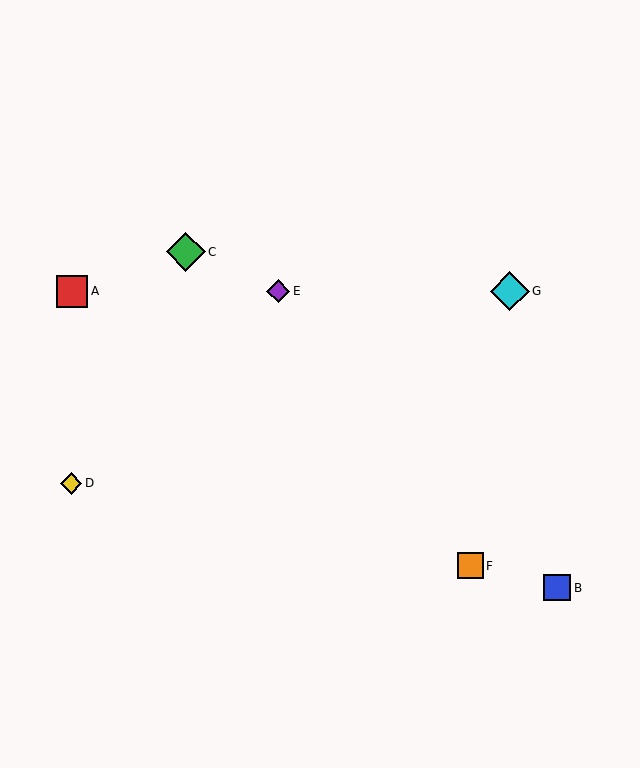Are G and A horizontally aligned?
Yes, both are at y≈291.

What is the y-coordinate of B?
Object B is at y≈588.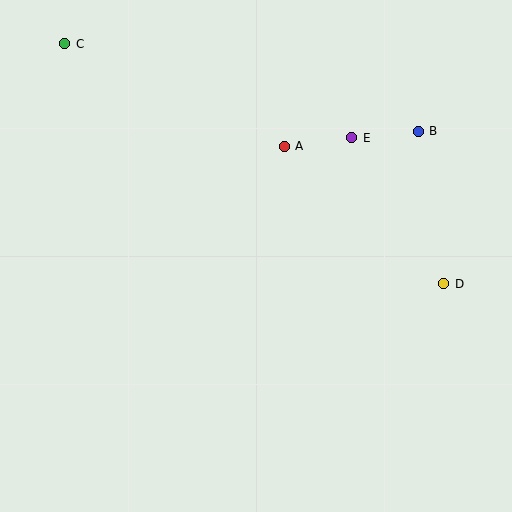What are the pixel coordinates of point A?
Point A is at (284, 146).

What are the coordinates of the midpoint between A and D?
The midpoint between A and D is at (364, 215).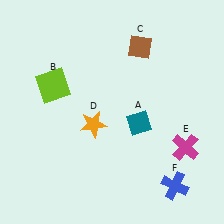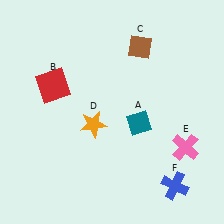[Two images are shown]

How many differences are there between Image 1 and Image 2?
There are 2 differences between the two images.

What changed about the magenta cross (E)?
In Image 1, E is magenta. In Image 2, it changed to pink.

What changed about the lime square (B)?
In Image 1, B is lime. In Image 2, it changed to red.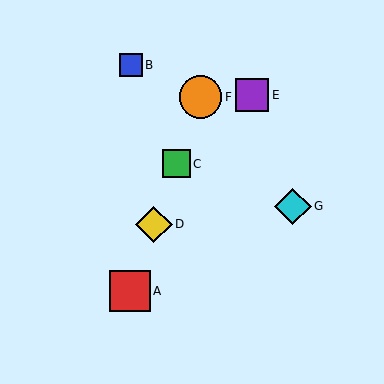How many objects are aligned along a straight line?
4 objects (A, C, D, F) are aligned along a straight line.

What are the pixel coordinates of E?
Object E is at (252, 95).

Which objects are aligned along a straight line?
Objects A, C, D, F are aligned along a straight line.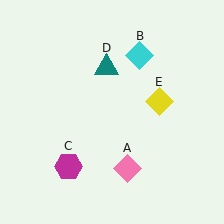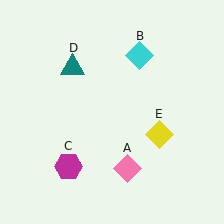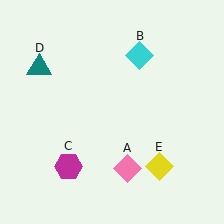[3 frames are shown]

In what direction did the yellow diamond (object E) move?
The yellow diamond (object E) moved down.